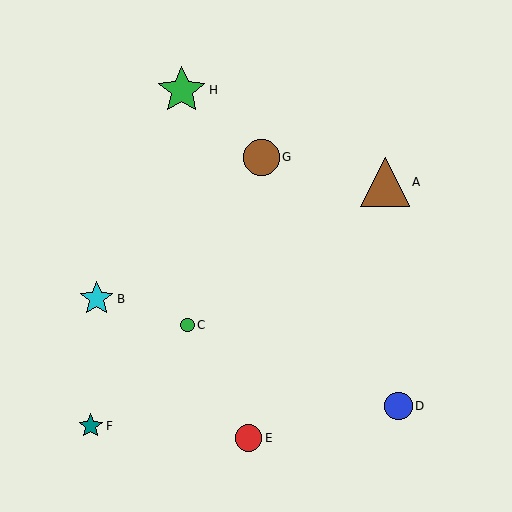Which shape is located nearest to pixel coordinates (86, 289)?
The cyan star (labeled B) at (97, 299) is nearest to that location.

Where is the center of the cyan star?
The center of the cyan star is at (97, 299).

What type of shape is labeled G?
Shape G is a brown circle.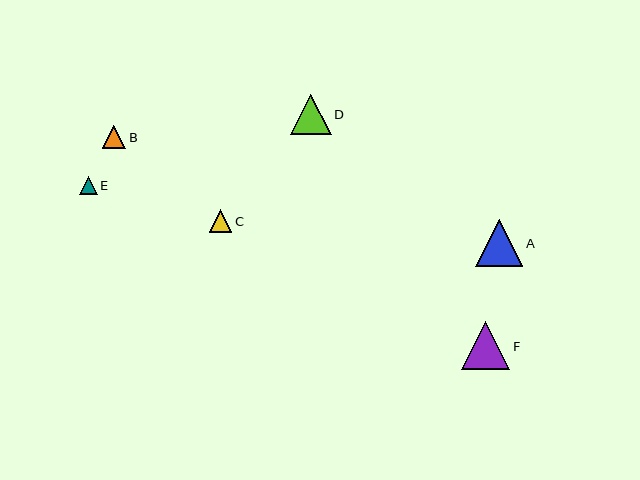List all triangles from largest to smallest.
From largest to smallest: F, A, D, B, C, E.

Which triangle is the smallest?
Triangle E is the smallest with a size of approximately 18 pixels.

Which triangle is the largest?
Triangle F is the largest with a size of approximately 48 pixels.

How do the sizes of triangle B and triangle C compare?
Triangle B and triangle C are approximately the same size.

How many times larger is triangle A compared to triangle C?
Triangle A is approximately 2.1 times the size of triangle C.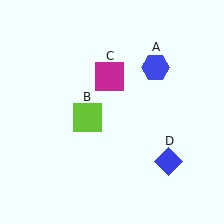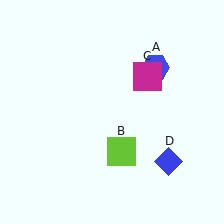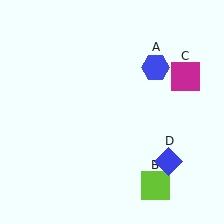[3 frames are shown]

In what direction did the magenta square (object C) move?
The magenta square (object C) moved right.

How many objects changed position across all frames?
2 objects changed position: lime square (object B), magenta square (object C).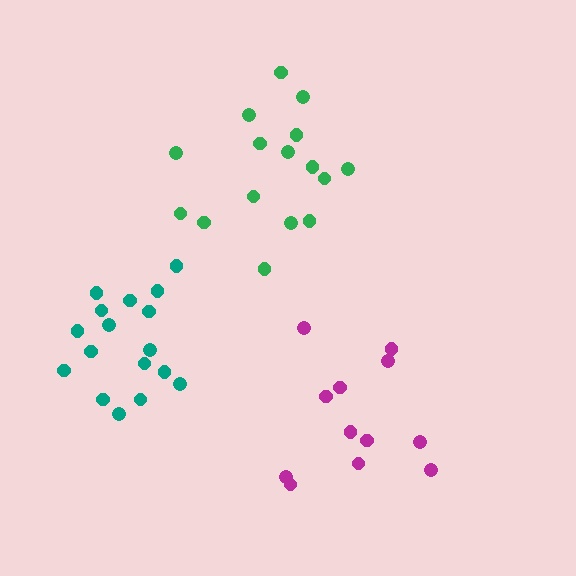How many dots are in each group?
Group 1: 12 dots, Group 2: 17 dots, Group 3: 16 dots (45 total).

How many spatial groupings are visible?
There are 3 spatial groupings.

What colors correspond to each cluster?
The clusters are colored: magenta, teal, green.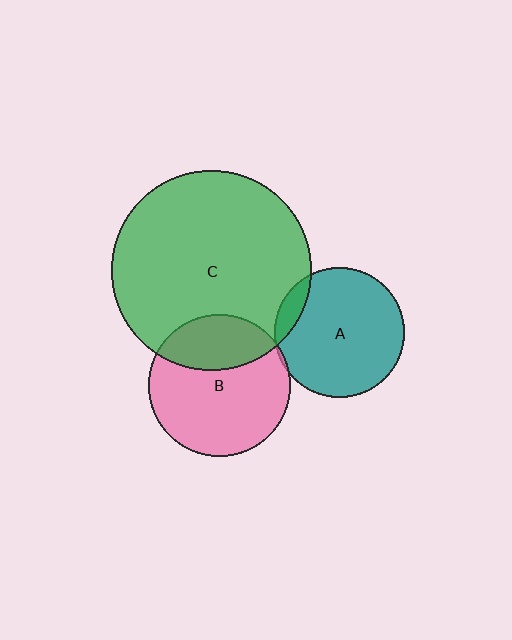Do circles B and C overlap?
Yes.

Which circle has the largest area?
Circle C (green).